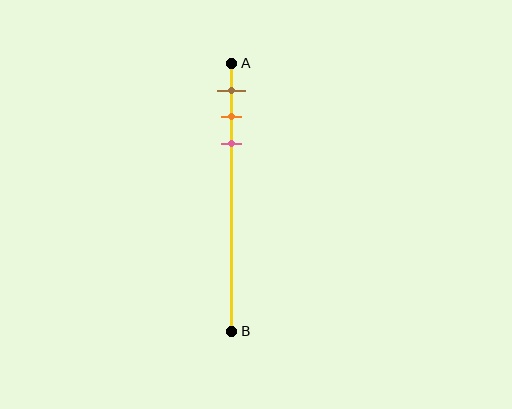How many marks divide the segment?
There are 3 marks dividing the segment.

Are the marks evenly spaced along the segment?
Yes, the marks are approximately evenly spaced.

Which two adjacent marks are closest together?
The orange and pink marks are the closest adjacent pair.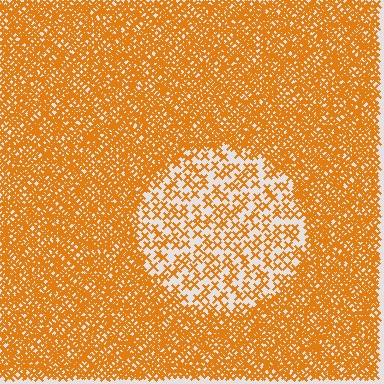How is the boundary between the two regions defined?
The boundary is defined by a change in element density (approximately 2.8x ratio). All elements are the same color, size, and shape.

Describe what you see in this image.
The image contains small orange elements arranged at two different densities. A circle-shaped region is visible where the elements are less densely packed than the surrounding area.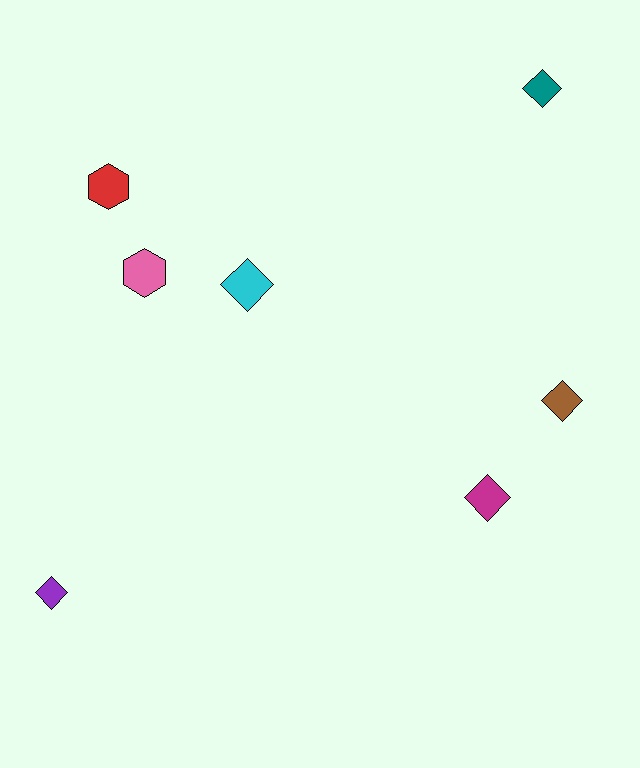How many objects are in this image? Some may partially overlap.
There are 7 objects.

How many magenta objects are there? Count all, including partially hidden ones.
There is 1 magenta object.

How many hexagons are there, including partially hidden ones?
There are 2 hexagons.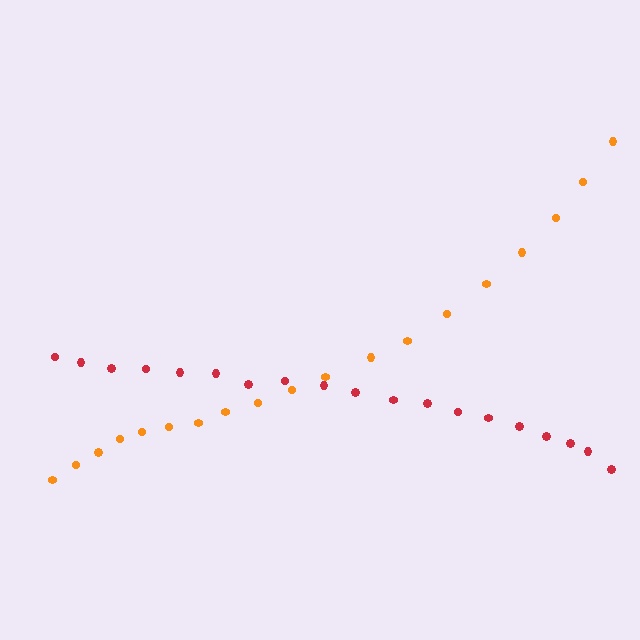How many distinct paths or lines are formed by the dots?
There are 2 distinct paths.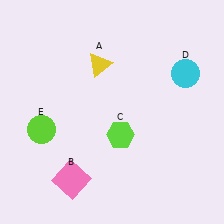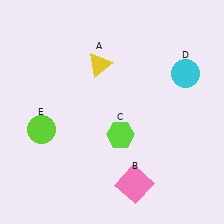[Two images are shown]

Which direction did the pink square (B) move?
The pink square (B) moved right.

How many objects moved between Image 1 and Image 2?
1 object moved between the two images.